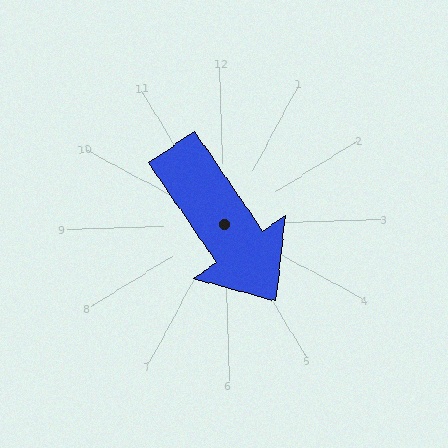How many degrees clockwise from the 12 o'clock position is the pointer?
Approximately 148 degrees.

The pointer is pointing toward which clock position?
Roughly 5 o'clock.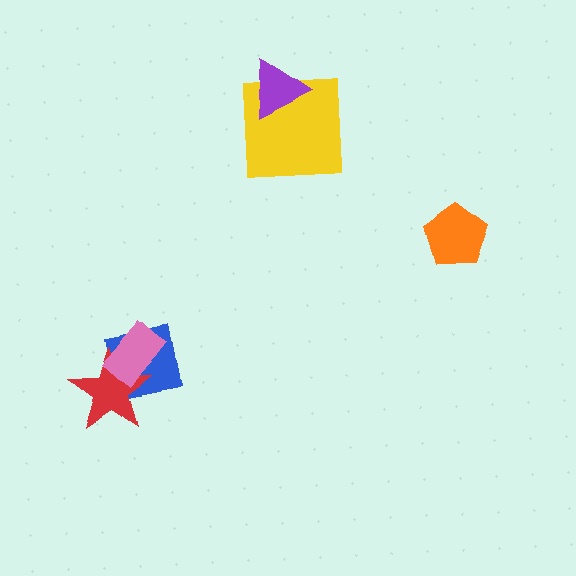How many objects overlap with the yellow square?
1 object overlaps with the yellow square.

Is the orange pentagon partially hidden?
No, no other shape covers it.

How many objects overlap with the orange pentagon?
0 objects overlap with the orange pentagon.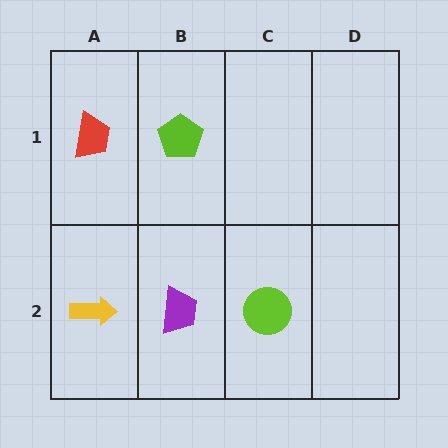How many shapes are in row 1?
2 shapes.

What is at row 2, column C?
A lime circle.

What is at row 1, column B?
A lime pentagon.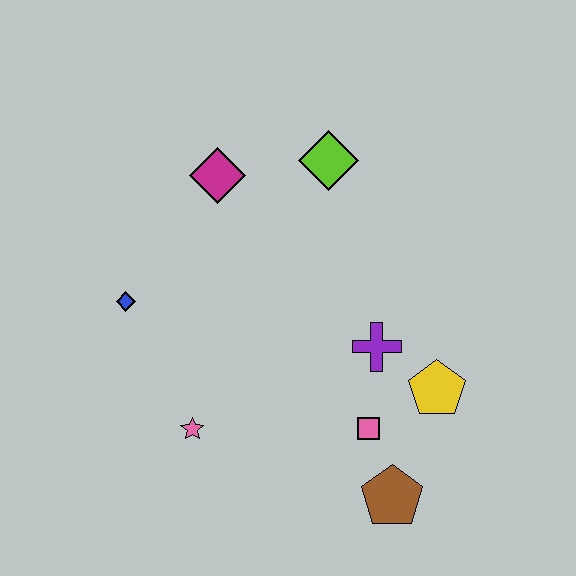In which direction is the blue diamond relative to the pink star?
The blue diamond is above the pink star.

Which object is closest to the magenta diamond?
The lime diamond is closest to the magenta diamond.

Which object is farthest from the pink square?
The magenta diamond is farthest from the pink square.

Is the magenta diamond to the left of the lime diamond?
Yes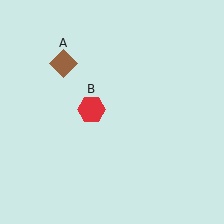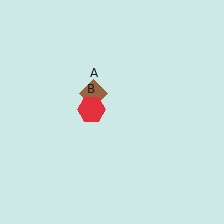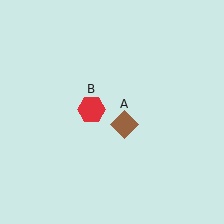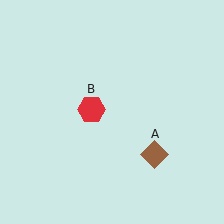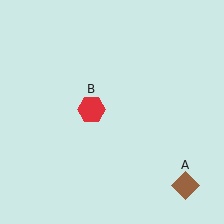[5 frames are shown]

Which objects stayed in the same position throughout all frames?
Red hexagon (object B) remained stationary.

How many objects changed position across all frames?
1 object changed position: brown diamond (object A).